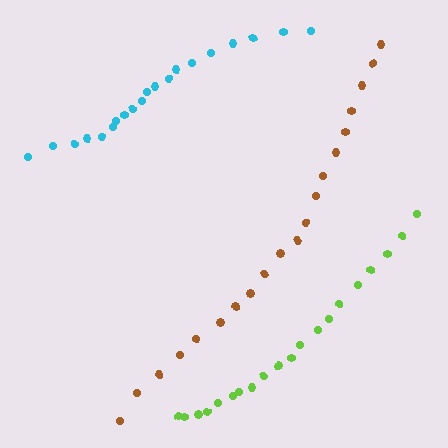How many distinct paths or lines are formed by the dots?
There are 3 distinct paths.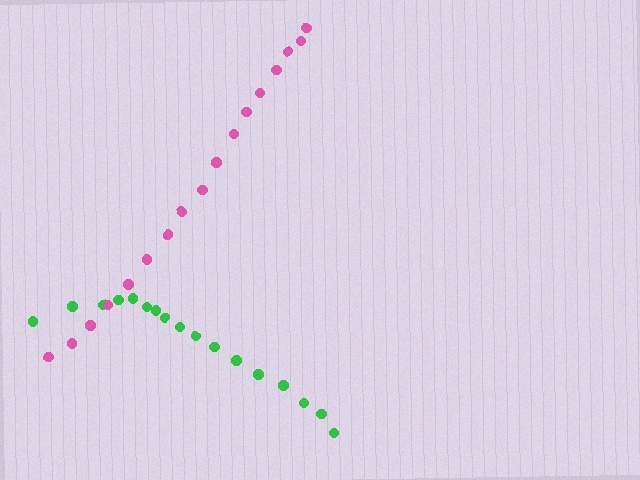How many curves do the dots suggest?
There are 2 distinct paths.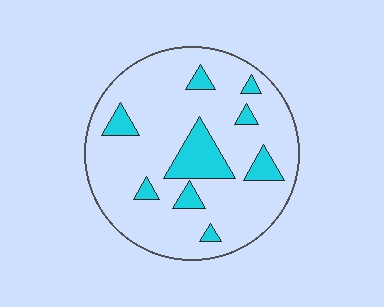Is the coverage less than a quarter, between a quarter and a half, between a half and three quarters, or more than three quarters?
Less than a quarter.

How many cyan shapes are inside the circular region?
9.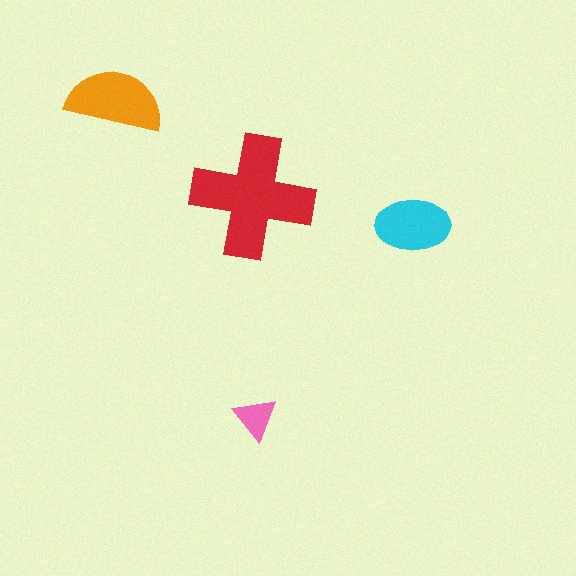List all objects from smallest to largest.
The pink triangle, the cyan ellipse, the orange semicircle, the red cross.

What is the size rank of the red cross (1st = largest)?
1st.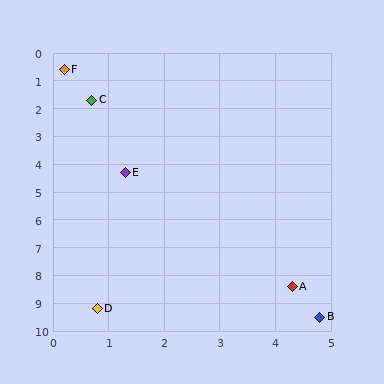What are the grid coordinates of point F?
Point F is at approximately (0.2, 0.6).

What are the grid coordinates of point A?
Point A is at approximately (4.3, 8.4).